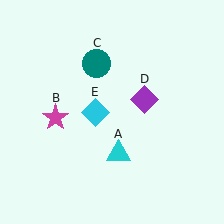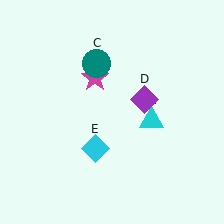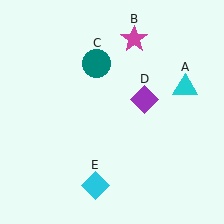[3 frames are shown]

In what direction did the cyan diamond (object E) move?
The cyan diamond (object E) moved down.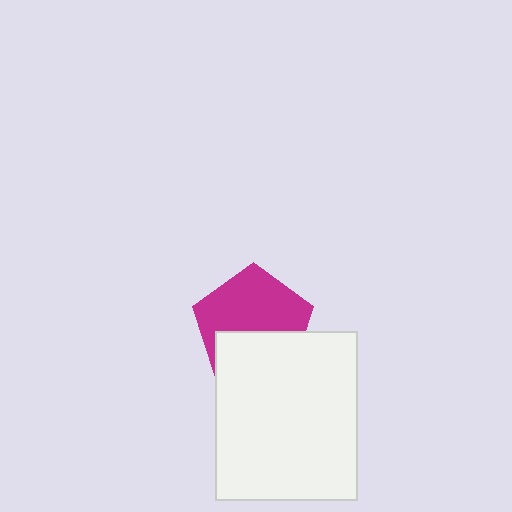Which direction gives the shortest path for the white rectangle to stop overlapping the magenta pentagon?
Moving down gives the shortest separation.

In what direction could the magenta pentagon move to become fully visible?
The magenta pentagon could move up. That would shift it out from behind the white rectangle entirely.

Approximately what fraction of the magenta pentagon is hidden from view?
Roughly 39% of the magenta pentagon is hidden behind the white rectangle.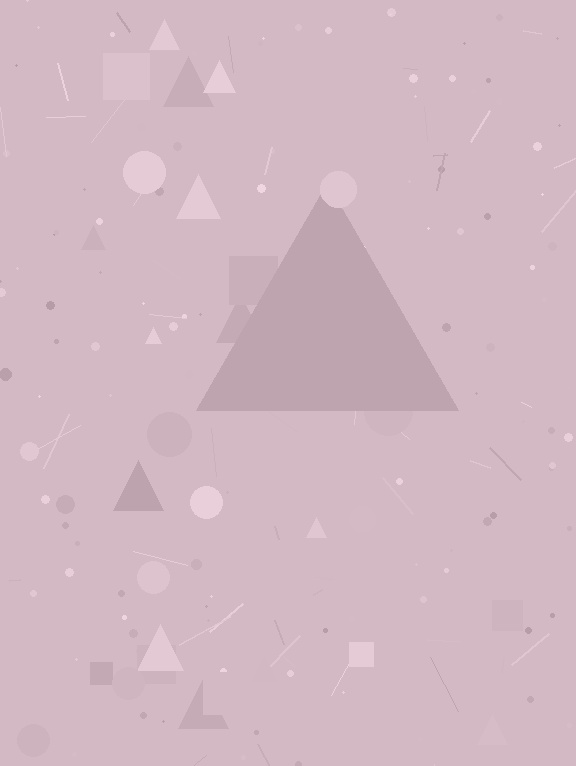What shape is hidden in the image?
A triangle is hidden in the image.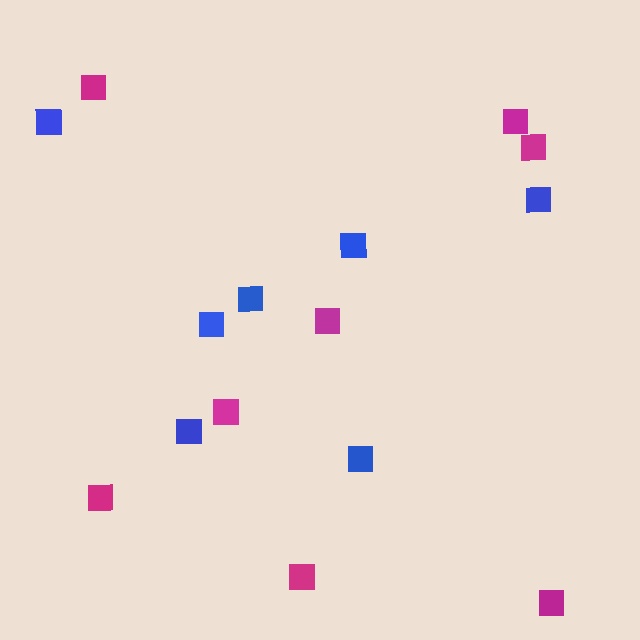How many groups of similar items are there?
There are 2 groups: one group of magenta squares (8) and one group of blue squares (7).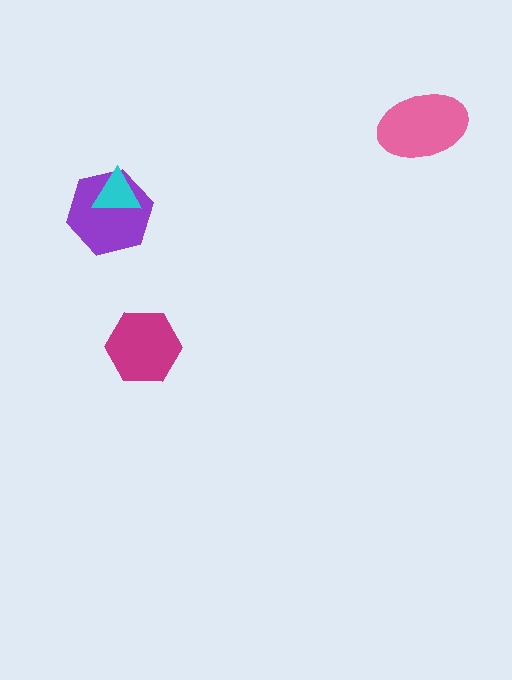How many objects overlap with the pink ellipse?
0 objects overlap with the pink ellipse.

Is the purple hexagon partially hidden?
Yes, it is partially covered by another shape.